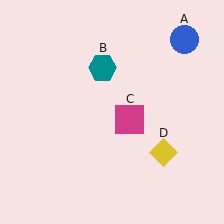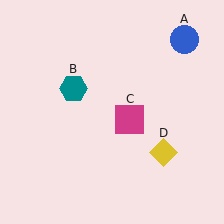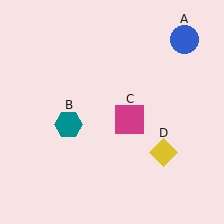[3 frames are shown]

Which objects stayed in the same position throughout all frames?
Blue circle (object A) and magenta square (object C) and yellow diamond (object D) remained stationary.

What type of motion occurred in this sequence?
The teal hexagon (object B) rotated counterclockwise around the center of the scene.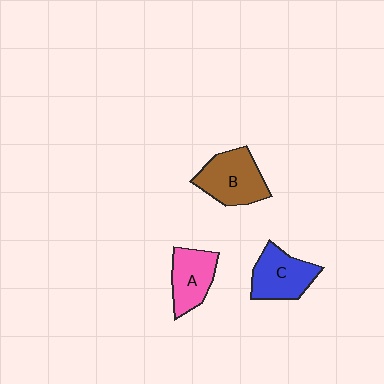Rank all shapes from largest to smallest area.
From largest to smallest: B (brown), C (blue), A (pink).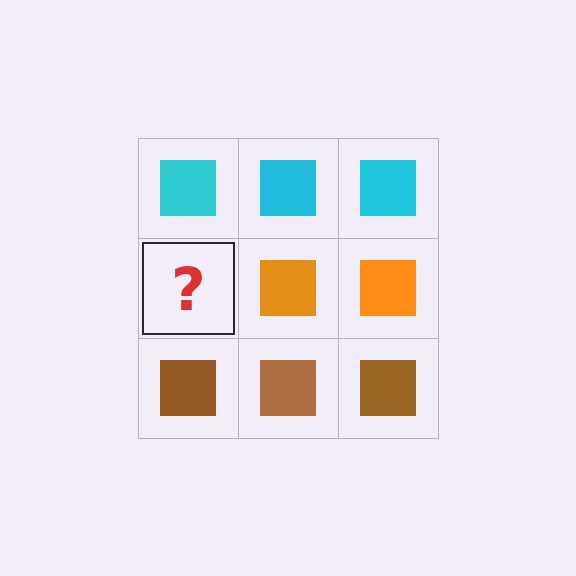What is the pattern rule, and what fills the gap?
The rule is that each row has a consistent color. The gap should be filled with an orange square.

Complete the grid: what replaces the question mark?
The question mark should be replaced with an orange square.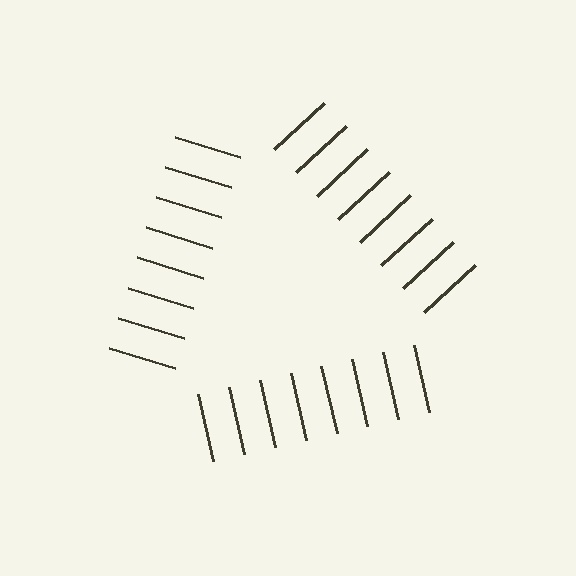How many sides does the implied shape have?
3 sides — the line-ends trace a triangle.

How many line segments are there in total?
24 — 8 along each of the 3 edges.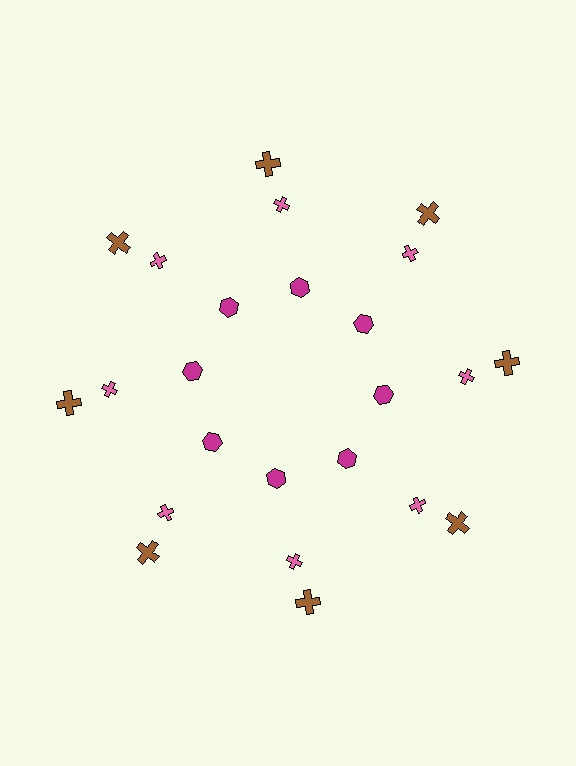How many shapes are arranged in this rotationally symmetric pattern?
There are 24 shapes, arranged in 8 groups of 3.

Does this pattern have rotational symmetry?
Yes, this pattern has 8-fold rotational symmetry. It looks the same after rotating 45 degrees around the center.